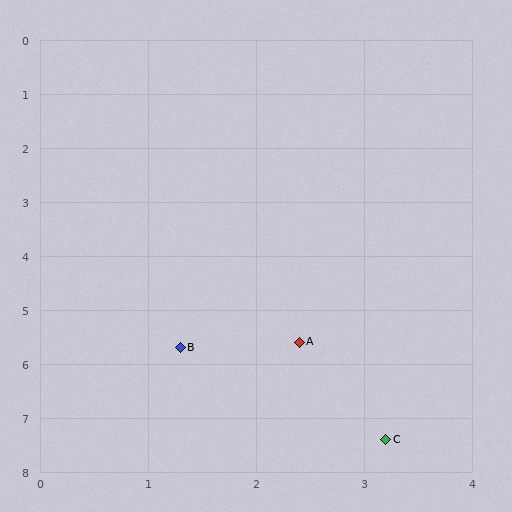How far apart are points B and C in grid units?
Points B and C are about 2.5 grid units apart.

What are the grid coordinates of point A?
Point A is at approximately (2.4, 5.6).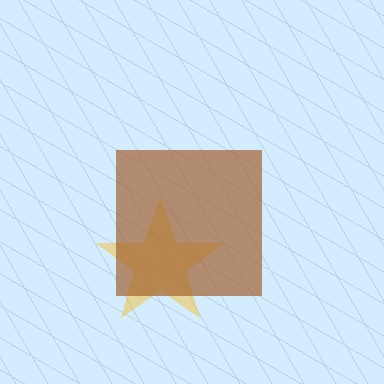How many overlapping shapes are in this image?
There are 2 overlapping shapes in the image.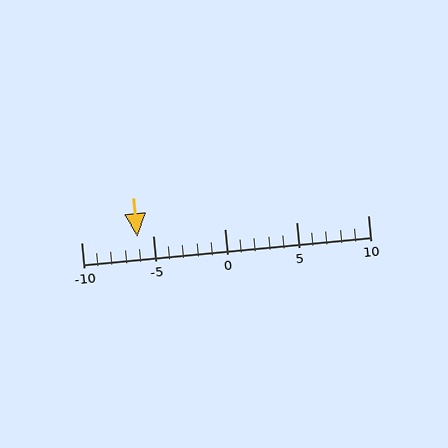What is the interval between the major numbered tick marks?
The major tick marks are spaced 5 units apart.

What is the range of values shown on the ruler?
The ruler shows values from -10 to 10.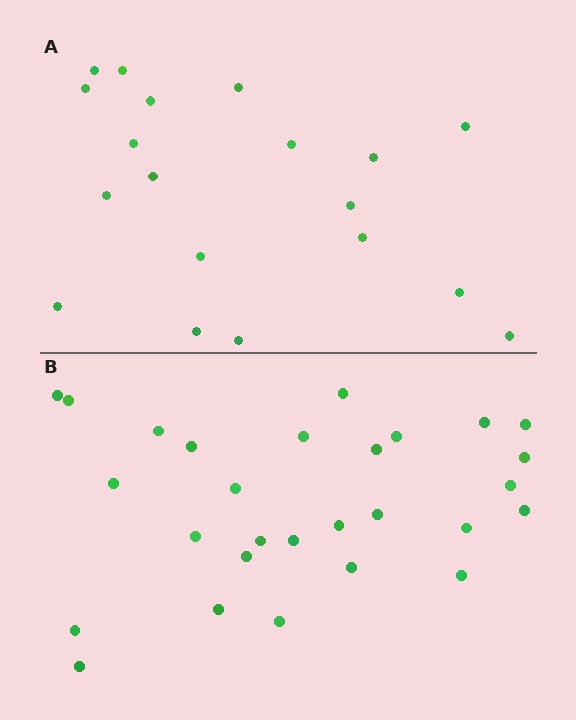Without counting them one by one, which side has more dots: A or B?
Region B (the bottom region) has more dots.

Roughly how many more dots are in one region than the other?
Region B has roughly 8 or so more dots than region A.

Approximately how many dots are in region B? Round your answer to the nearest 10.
About 30 dots. (The exact count is 28, which rounds to 30.)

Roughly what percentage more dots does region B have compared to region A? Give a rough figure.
About 45% more.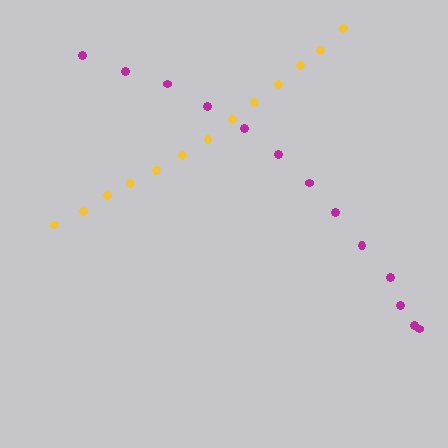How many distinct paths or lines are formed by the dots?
There are 2 distinct paths.